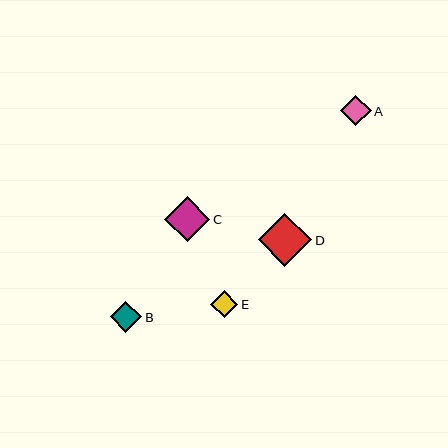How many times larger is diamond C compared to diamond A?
Diamond C is approximately 1.5 times the size of diamond A.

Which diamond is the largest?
Diamond D is the largest with a size of approximately 53 pixels.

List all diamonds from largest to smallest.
From largest to smallest: D, C, B, A, E.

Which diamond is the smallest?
Diamond E is the smallest with a size of approximately 27 pixels.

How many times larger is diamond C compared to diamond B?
Diamond C is approximately 1.5 times the size of diamond B.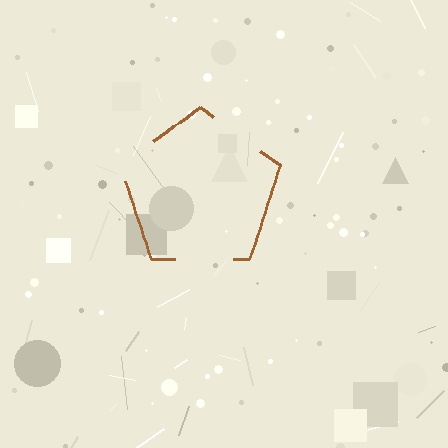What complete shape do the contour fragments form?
The contour fragments form a pentagon.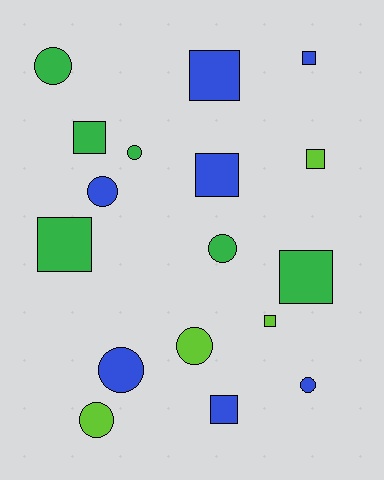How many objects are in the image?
There are 17 objects.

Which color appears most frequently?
Blue, with 7 objects.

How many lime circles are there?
There are 2 lime circles.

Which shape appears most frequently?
Square, with 9 objects.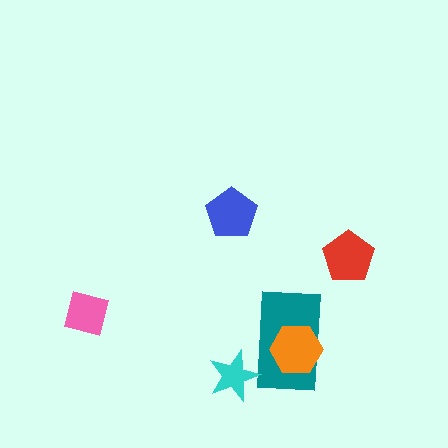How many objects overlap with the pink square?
0 objects overlap with the pink square.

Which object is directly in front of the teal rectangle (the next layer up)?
The cyan star is directly in front of the teal rectangle.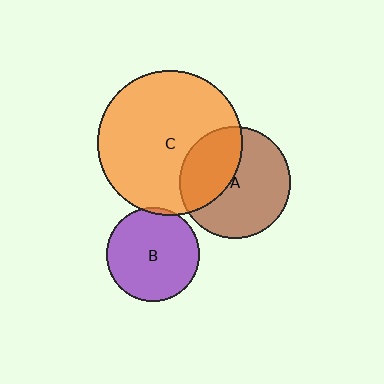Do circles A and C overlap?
Yes.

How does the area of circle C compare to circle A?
Approximately 1.7 times.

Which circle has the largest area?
Circle C (orange).